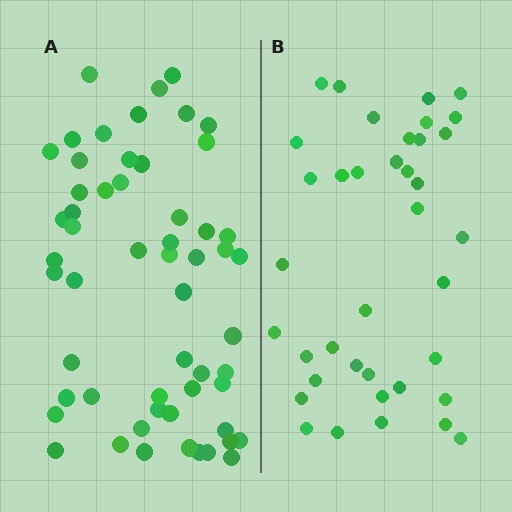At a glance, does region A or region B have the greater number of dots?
Region A (the left region) has more dots.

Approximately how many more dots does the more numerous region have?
Region A has approximately 20 more dots than region B.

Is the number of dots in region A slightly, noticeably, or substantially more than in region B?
Region A has substantially more. The ratio is roughly 1.5 to 1.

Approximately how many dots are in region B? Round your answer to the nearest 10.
About 40 dots. (The exact count is 38, which rounds to 40.)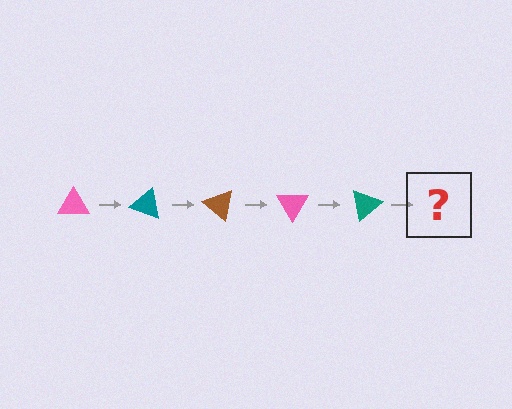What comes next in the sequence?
The next element should be a brown triangle, rotated 100 degrees from the start.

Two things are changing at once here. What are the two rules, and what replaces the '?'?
The two rules are that it rotates 20 degrees each step and the color cycles through pink, teal, and brown. The '?' should be a brown triangle, rotated 100 degrees from the start.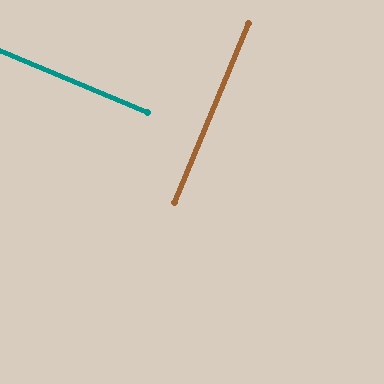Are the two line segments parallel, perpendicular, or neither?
Perpendicular — they meet at approximately 90°.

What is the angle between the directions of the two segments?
Approximately 90 degrees.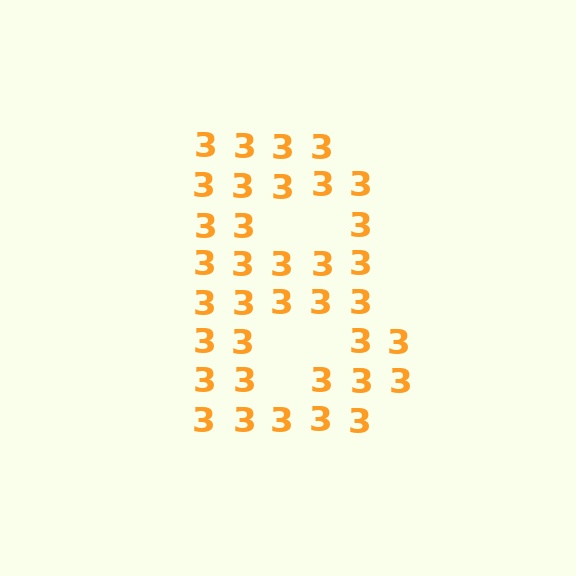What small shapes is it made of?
It is made of small digit 3's.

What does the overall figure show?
The overall figure shows the letter B.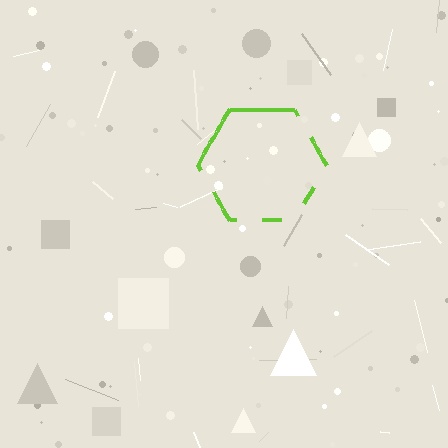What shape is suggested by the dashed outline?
The dashed outline suggests a hexagon.